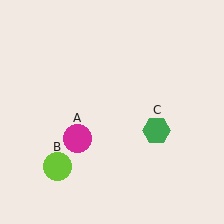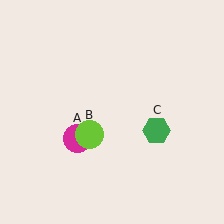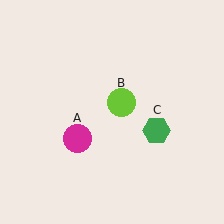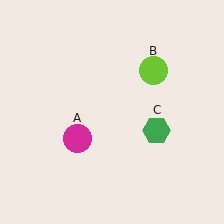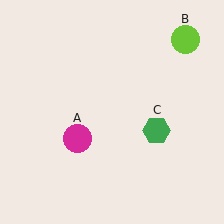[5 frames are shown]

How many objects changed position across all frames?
1 object changed position: lime circle (object B).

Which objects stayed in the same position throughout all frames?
Magenta circle (object A) and green hexagon (object C) remained stationary.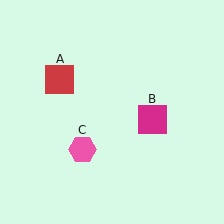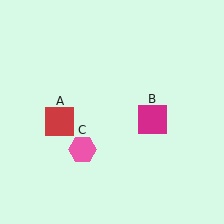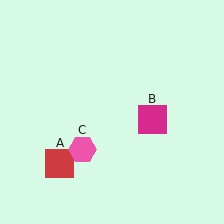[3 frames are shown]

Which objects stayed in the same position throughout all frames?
Magenta square (object B) and pink hexagon (object C) remained stationary.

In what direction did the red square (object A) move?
The red square (object A) moved down.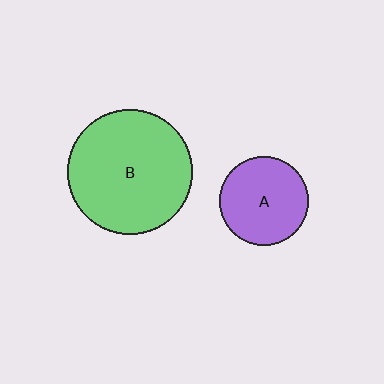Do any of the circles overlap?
No, none of the circles overlap.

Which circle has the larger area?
Circle B (green).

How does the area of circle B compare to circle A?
Approximately 2.0 times.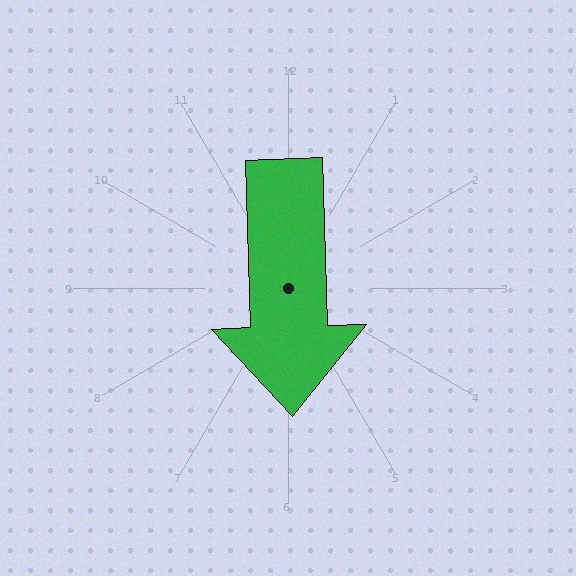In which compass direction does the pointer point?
South.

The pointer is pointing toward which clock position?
Roughly 6 o'clock.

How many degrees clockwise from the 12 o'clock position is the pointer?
Approximately 178 degrees.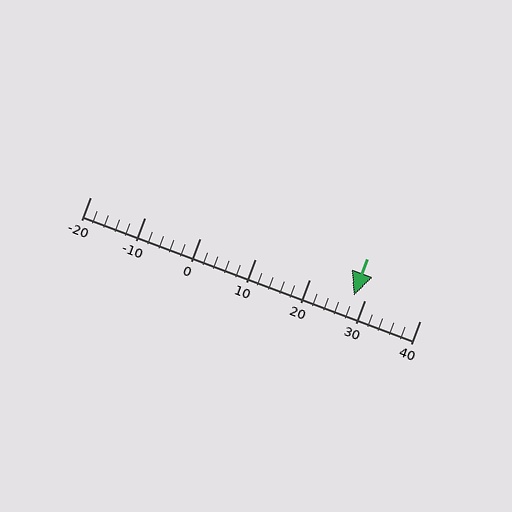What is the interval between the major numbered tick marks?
The major tick marks are spaced 10 units apart.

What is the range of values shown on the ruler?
The ruler shows values from -20 to 40.